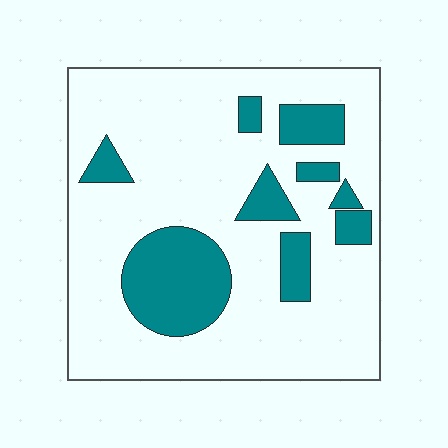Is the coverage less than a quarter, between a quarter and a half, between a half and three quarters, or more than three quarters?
Less than a quarter.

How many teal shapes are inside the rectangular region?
9.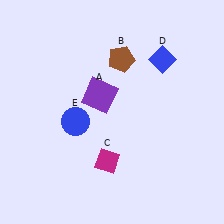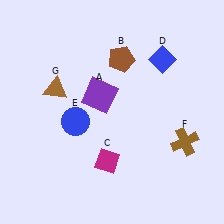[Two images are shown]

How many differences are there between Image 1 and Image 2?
There are 2 differences between the two images.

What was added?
A brown cross (F), a brown triangle (G) were added in Image 2.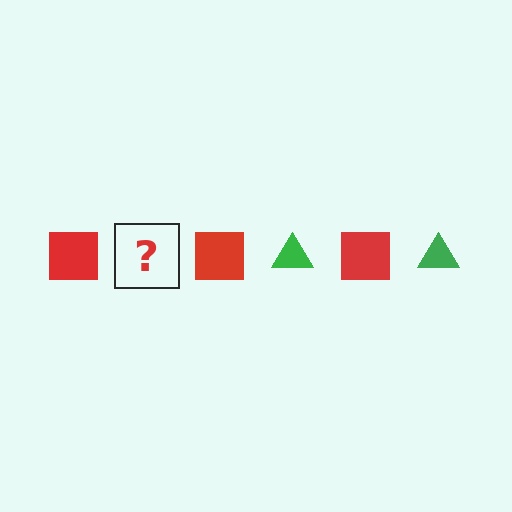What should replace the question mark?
The question mark should be replaced with a green triangle.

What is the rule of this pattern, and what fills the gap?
The rule is that the pattern alternates between red square and green triangle. The gap should be filled with a green triangle.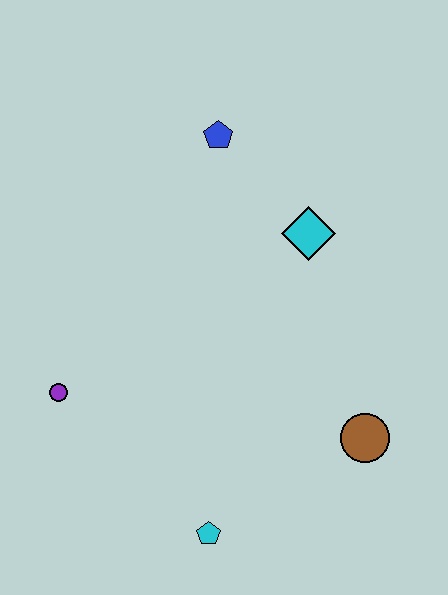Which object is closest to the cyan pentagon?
The brown circle is closest to the cyan pentagon.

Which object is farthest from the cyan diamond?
The cyan pentagon is farthest from the cyan diamond.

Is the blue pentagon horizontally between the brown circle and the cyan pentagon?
Yes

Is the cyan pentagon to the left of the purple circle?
No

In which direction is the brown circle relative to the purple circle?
The brown circle is to the right of the purple circle.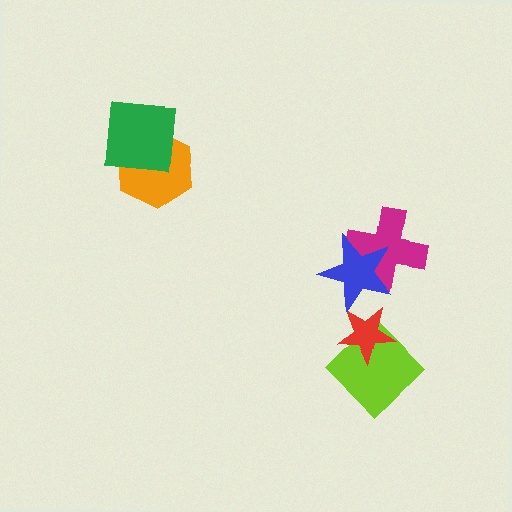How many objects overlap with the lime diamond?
1 object overlaps with the lime diamond.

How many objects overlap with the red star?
2 objects overlap with the red star.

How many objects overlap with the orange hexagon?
1 object overlaps with the orange hexagon.